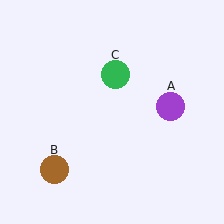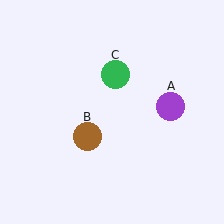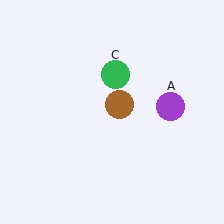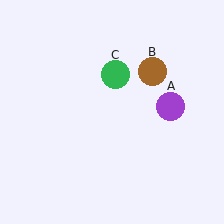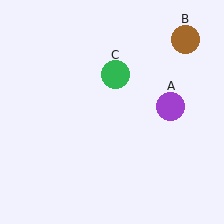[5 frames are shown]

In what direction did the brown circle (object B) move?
The brown circle (object B) moved up and to the right.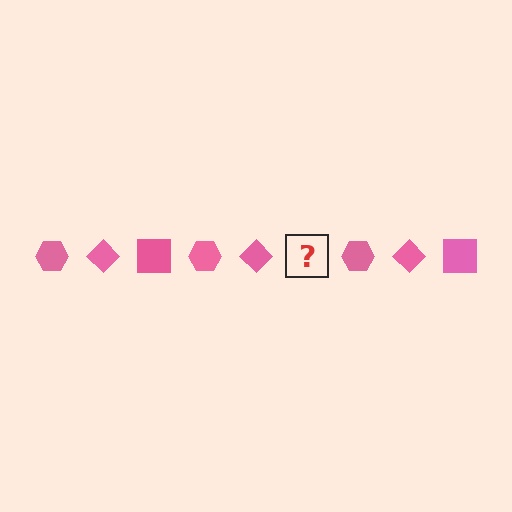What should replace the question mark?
The question mark should be replaced with a pink square.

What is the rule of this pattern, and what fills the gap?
The rule is that the pattern cycles through hexagon, diamond, square shapes in pink. The gap should be filled with a pink square.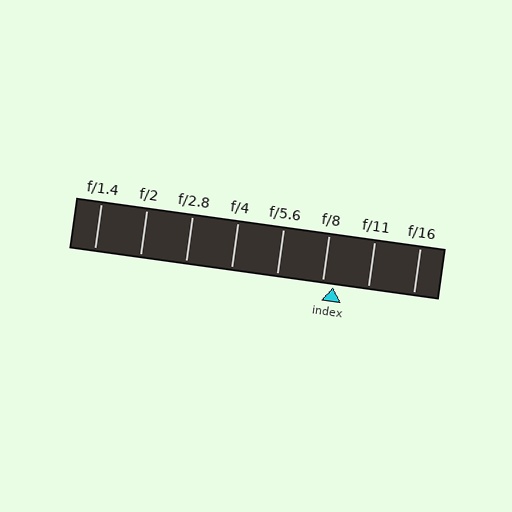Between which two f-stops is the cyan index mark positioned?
The index mark is between f/8 and f/11.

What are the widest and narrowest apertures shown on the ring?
The widest aperture shown is f/1.4 and the narrowest is f/16.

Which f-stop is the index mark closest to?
The index mark is closest to f/8.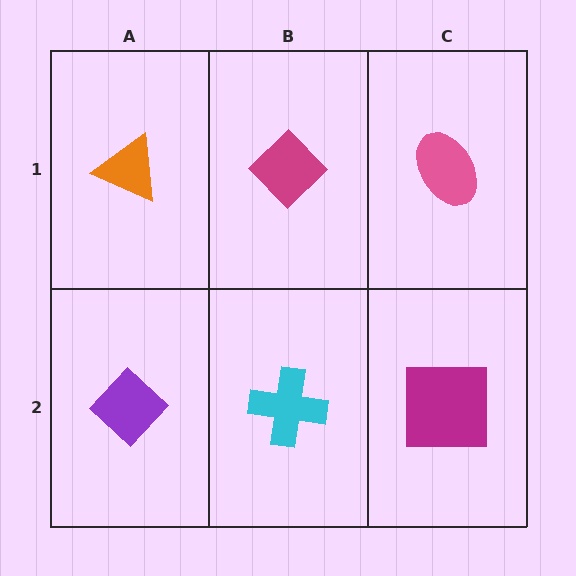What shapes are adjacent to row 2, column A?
An orange triangle (row 1, column A), a cyan cross (row 2, column B).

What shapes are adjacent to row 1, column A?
A purple diamond (row 2, column A), a magenta diamond (row 1, column B).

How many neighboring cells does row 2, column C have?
2.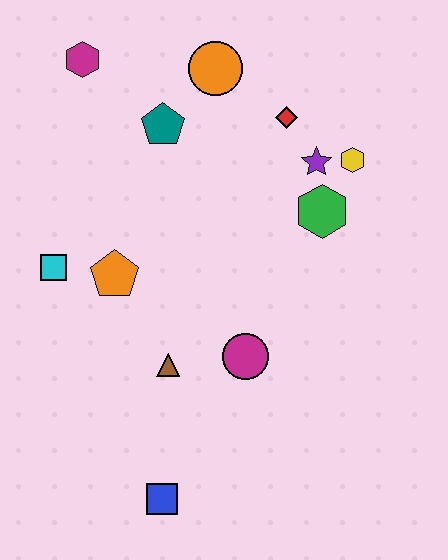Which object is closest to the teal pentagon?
The orange circle is closest to the teal pentagon.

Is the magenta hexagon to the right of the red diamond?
No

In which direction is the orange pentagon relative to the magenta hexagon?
The orange pentagon is below the magenta hexagon.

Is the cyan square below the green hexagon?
Yes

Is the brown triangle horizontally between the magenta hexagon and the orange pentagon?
No